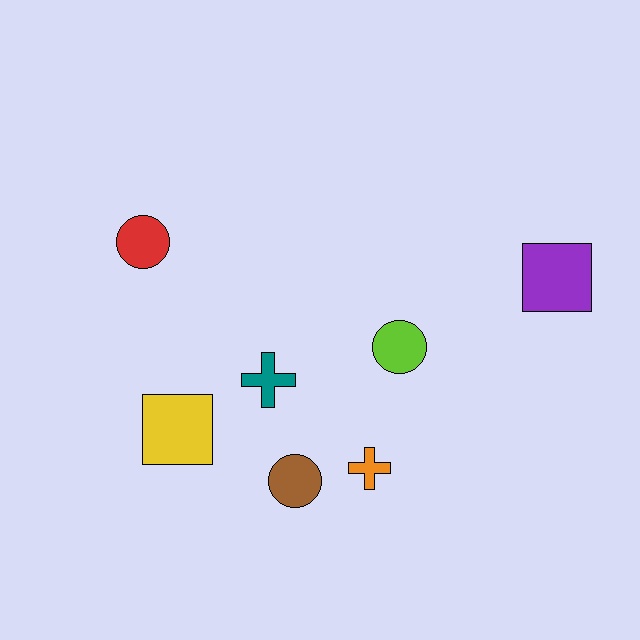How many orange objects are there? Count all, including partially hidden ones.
There is 1 orange object.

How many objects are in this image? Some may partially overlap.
There are 7 objects.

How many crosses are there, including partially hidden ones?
There are 2 crosses.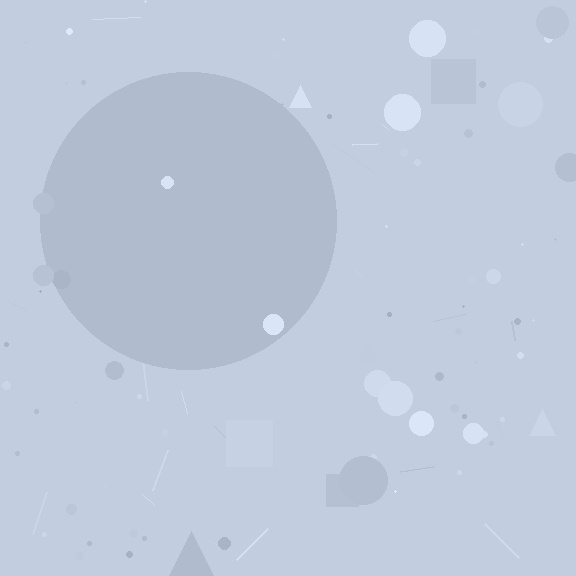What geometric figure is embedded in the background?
A circle is embedded in the background.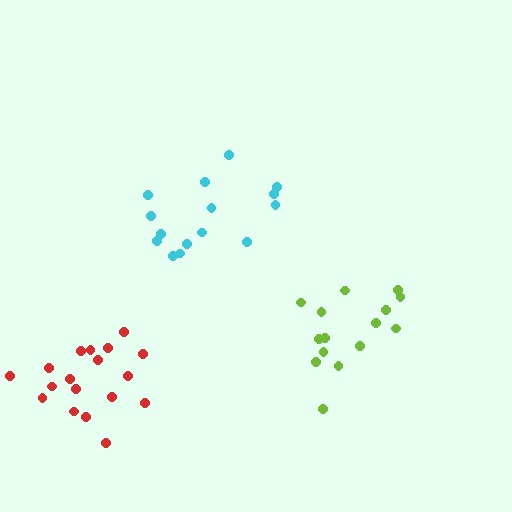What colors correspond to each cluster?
The clusters are colored: lime, red, cyan.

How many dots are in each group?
Group 1: 15 dots, Group 2: 18 dots, Group 3: 15 dots (48 total).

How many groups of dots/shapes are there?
There are 3 groups.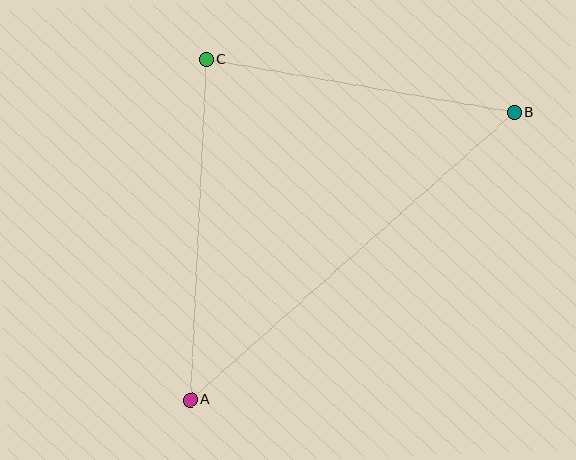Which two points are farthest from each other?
Points A and B are farthest from each other.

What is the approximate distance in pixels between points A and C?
The distance between A and C is approximately 340 pixels.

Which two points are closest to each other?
Points B and C are closest to each other.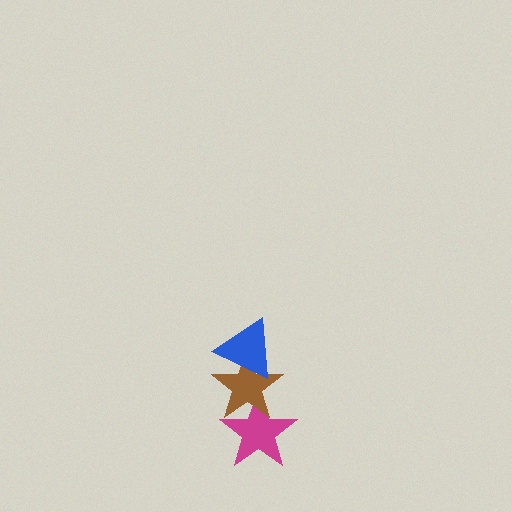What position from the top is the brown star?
The brown star is 2nd from the top.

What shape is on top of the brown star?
The blue triangle is on top of the brown star.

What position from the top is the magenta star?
The magenta star is 3rd from the top.